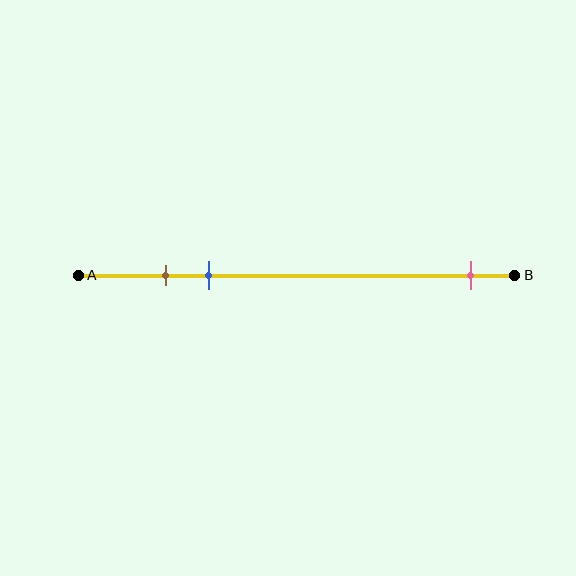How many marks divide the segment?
There are 3 marks dividing the segment.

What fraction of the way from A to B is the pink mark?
The pink mark is approximately 90% (0.9) of the way from A to B.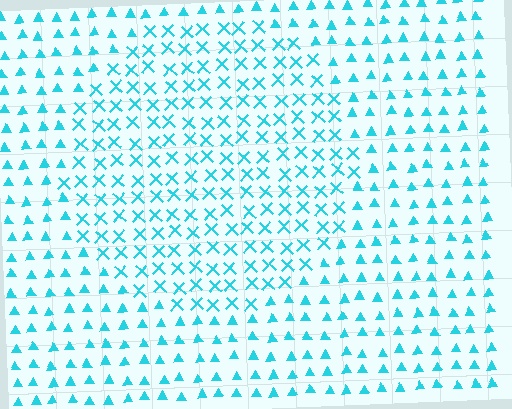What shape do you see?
I see a circle.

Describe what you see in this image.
The image is filled with small cyan elements arranged in a uniform grid. A circle-shaped region contains X marks, while the surrounding area contains triangles. The boundary is defined purely by the change in element shape.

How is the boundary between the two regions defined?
The boundary is defined by a change in element shape: X marks inside vs. triangles outside. All elements share the same color and spacing.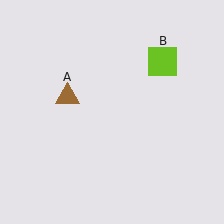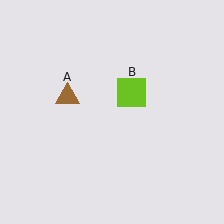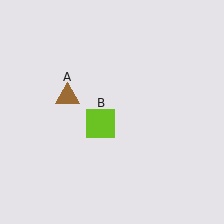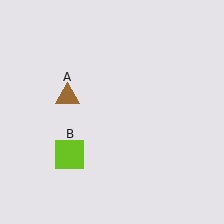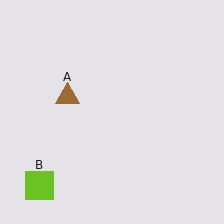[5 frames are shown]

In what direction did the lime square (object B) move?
The lime square (object B) moved down and to the left.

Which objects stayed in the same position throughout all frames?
Brown triangle (object A) remained stationary.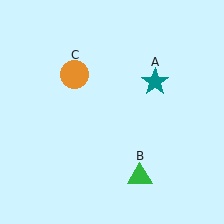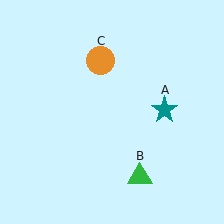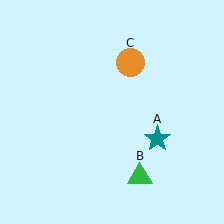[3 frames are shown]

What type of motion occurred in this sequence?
The teal star (object A), orange circle (object C) rotated clockwise around the center of the scene.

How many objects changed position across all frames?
2 objects changed position: teal star (object A), orange circle (object C).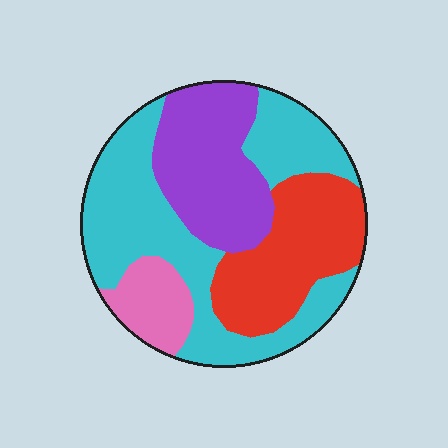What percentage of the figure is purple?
Purple takes up between a sixth and a third of the figure.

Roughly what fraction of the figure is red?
Red takes up about one quarter (1/4) of the figure.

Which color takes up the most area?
Cyan, at roughly 45%.